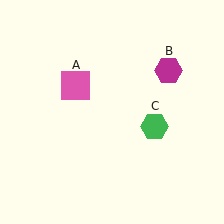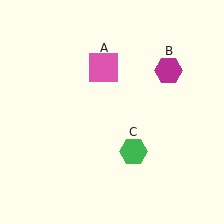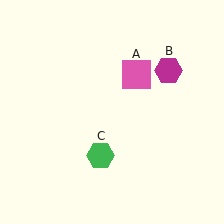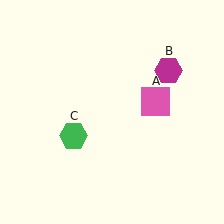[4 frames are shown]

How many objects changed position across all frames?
2 objects changed position: pink square (object A), green hexagon (object C).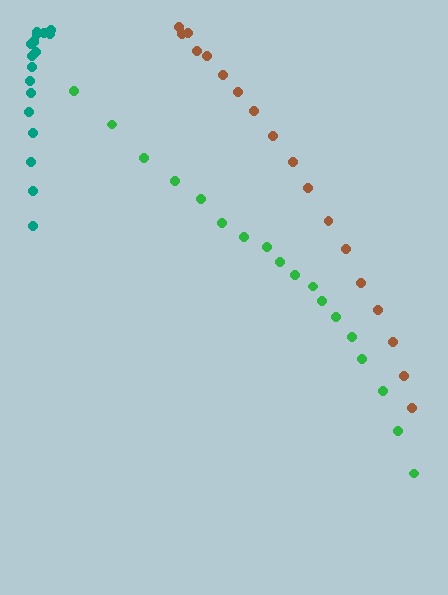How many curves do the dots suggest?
There are 3 distinct paths.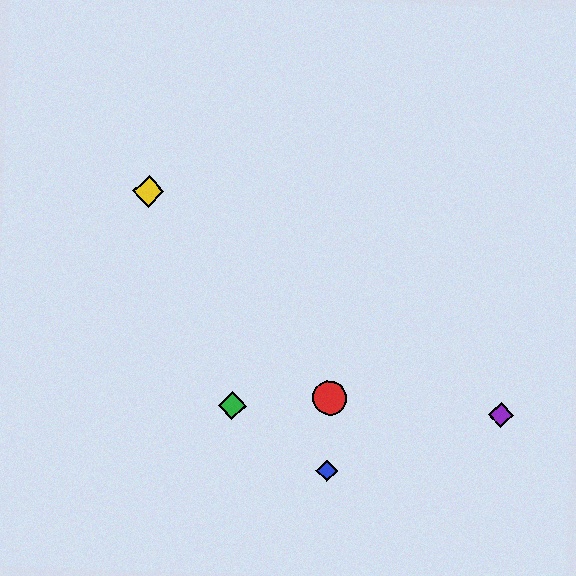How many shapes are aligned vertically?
2 shapes (the red circle, the blue diamond) are aligned vertically.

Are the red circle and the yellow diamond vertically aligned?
No, the red circle is at x≈330 and the yellow diamond is at x≈148.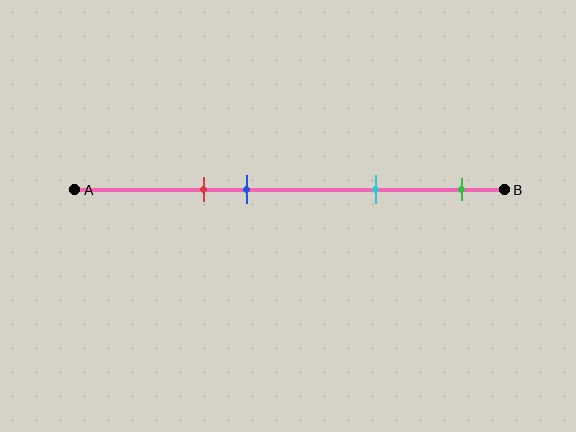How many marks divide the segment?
There are 4 marks dividing the segment.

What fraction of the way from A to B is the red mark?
The red mark is approximately 30% (0.3) of the way from A to B.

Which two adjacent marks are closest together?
The red and blue marks are the closest adjacent pair.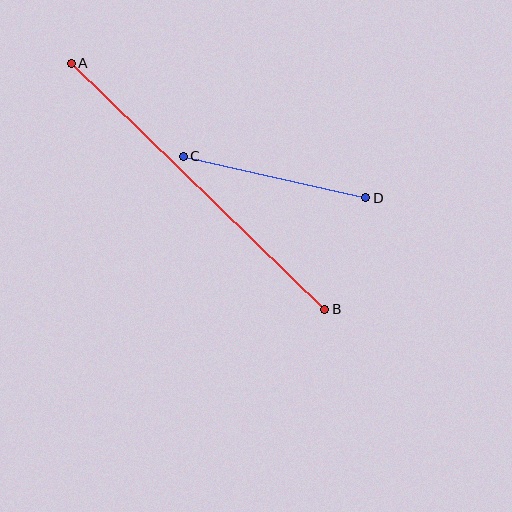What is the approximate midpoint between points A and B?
The midpoint is at approximately (198, 186) pixels.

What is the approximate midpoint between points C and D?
The midpoint is at approximately (275, 177) pixels.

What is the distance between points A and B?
The distance is approximately 353 pixels.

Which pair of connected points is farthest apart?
Points A and B are farthest apart.